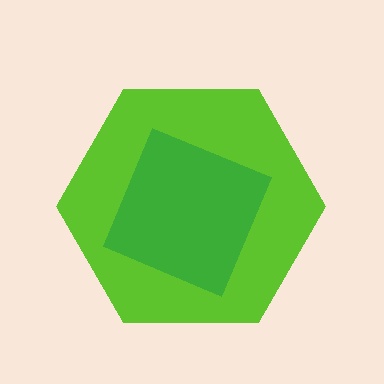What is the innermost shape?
The green diamond.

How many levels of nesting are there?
2.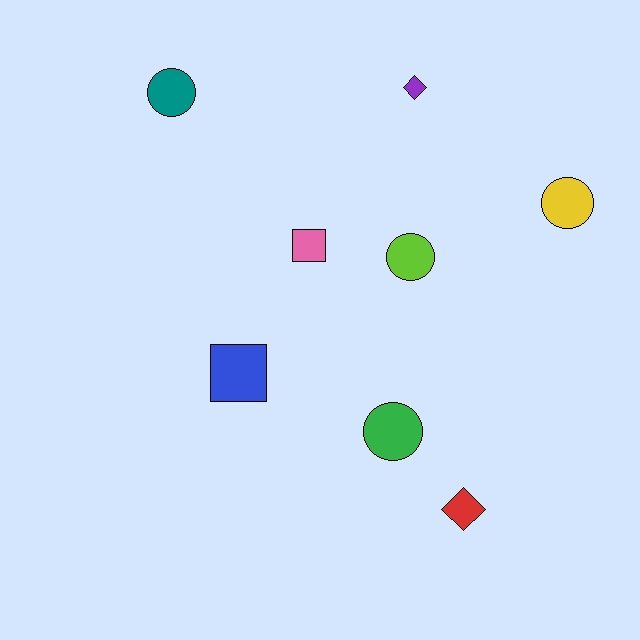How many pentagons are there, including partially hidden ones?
There are no pentagons.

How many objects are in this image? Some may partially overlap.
There are 8 objects.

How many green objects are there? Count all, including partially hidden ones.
There is 1 green object.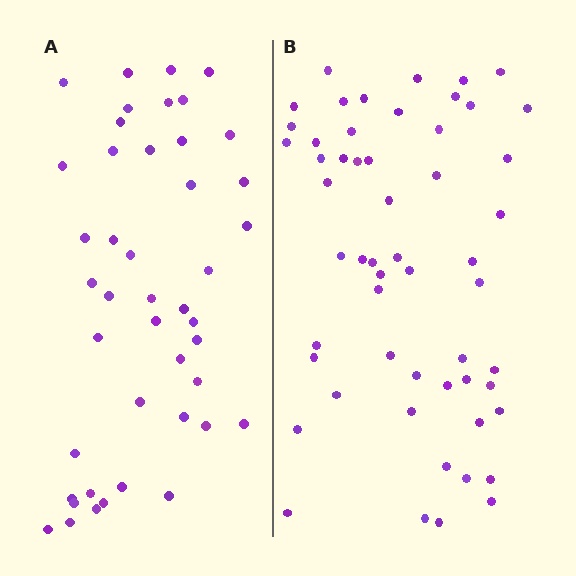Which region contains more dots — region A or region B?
Region B (the right region) has more dots.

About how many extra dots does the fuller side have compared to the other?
Region B has roughly 12 or so more dots than region A.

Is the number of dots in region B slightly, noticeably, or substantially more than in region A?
Region B has noticeably more, but not dramatically so. The ratio is roughly 1.2 to 1.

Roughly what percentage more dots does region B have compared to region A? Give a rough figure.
About 25% more.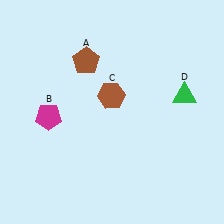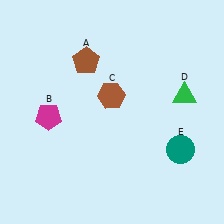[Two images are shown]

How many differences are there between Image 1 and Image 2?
There is 1 difference between the two images.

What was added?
A teal circle (E) was added in Image 2.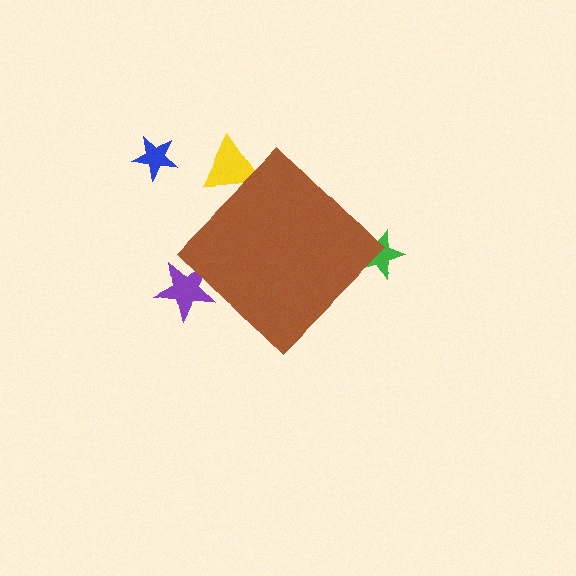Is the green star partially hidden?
Yes, the green star is partially hidden behind the brown diamond.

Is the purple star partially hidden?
Yes, the purple star is partially hidden behind the brown diamond.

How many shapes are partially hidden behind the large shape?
3 shapes are partially hidden.